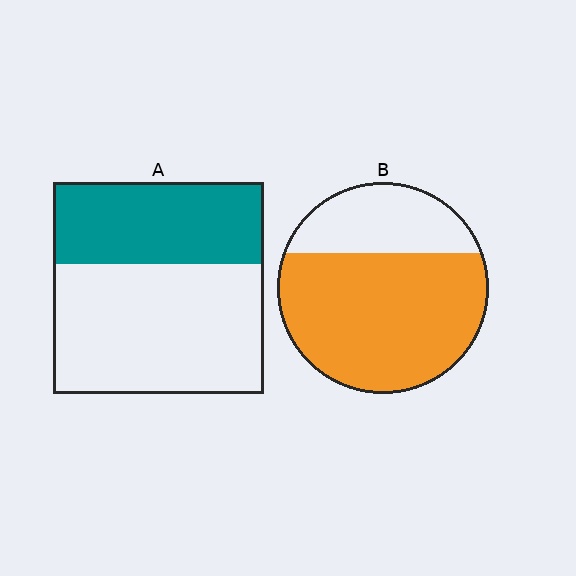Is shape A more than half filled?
No.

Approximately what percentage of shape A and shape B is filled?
A is approximately 40% and B is approximately 70%.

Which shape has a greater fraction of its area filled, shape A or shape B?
Shape B.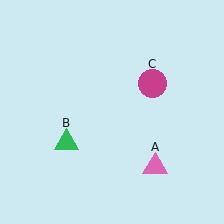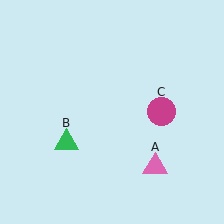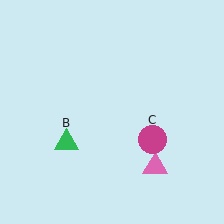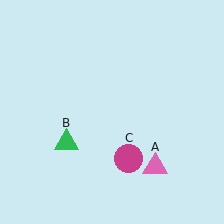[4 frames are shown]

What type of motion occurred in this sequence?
The magenta circle (object C) rotated clockwise around the center of the scene.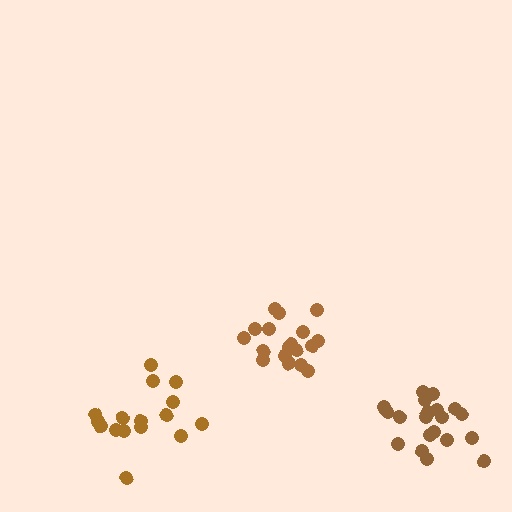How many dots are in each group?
Group 1: 16 dots, Group 2: 18 dots, Group 3: 21 dots (55 total).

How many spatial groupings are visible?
There are 3 spatial groupings.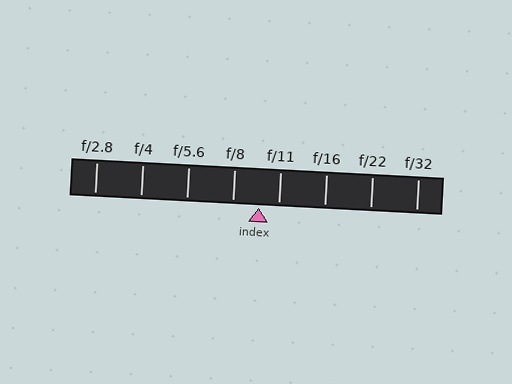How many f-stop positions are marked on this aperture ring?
There are 8 f-stop positions marked.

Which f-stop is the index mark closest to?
The index mark is closest to f/11.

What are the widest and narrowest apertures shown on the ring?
The widest aperture shown is f/2.8 and the narrowest is f/32.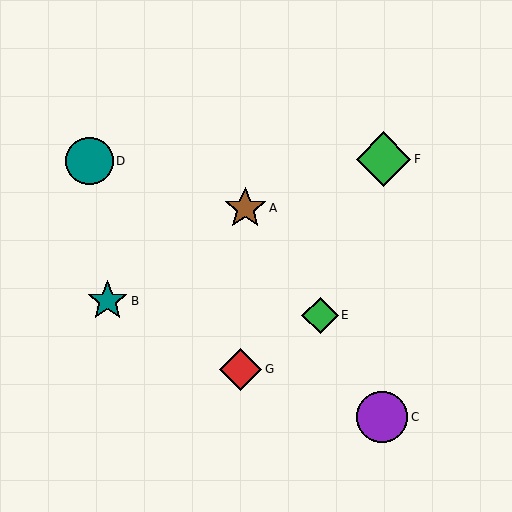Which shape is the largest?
The green diamond (labeled F) is the largest.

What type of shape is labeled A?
Shape A is a brown star.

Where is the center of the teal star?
The center of the teal star is at (107, 301).